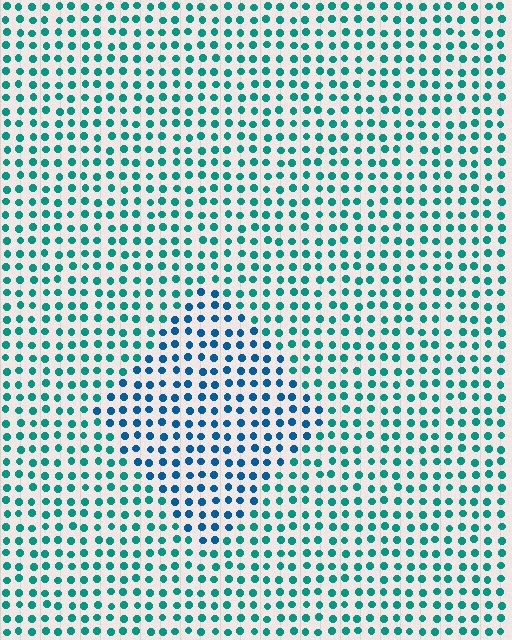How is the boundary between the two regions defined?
The boundary is defined purely by a slight shift in hue (about 33 degrees). Spacing, size, and orientation are identical on both sides.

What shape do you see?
I see a diamond.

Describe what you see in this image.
The image is filled with small teal elements in a uniform arrangement. A diamond-shaped region is visible where the elements are tinted to a slightly different hue, forming a subtle color boundary.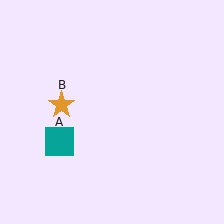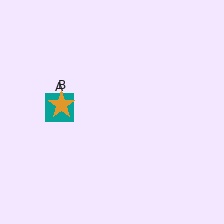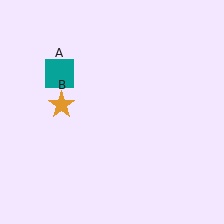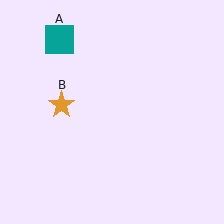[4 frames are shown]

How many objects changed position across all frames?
1 object changed position: teal square (object A).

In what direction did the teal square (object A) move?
The teal square (object A) moved up.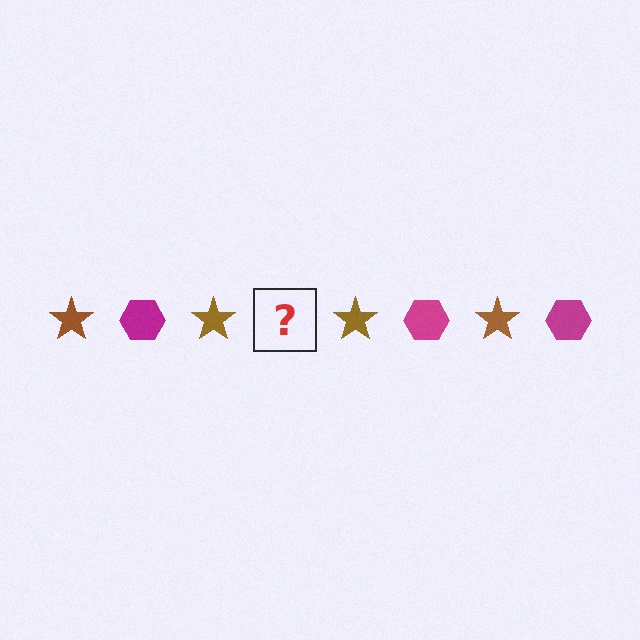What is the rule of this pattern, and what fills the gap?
The rule is that the pattern alternates between brown star and magenta hexagon. The gap should be filled with a magenta hexagon.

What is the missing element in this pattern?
The missing element is a magenta hexagon.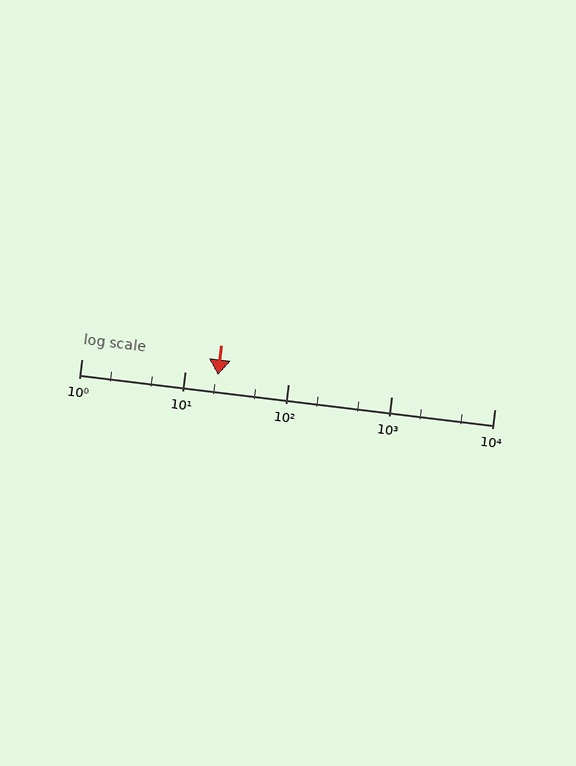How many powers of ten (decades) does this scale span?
The scale spans 4 decades, from 1 to 10000.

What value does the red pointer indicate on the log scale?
The pointer indicates approximately 21.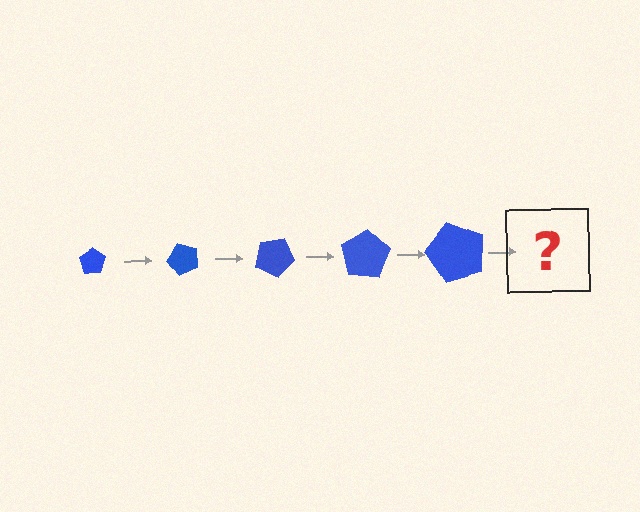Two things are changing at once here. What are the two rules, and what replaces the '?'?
The two rules are that the pentagon grows larger each step and it rotates 50 degrees each step. The '?' should be a pentagon, larger than the previous one and rotated 250 degrees from the start.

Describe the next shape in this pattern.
It should be a pentagon, larger than the previous one and rotated 250 degrees from the start.